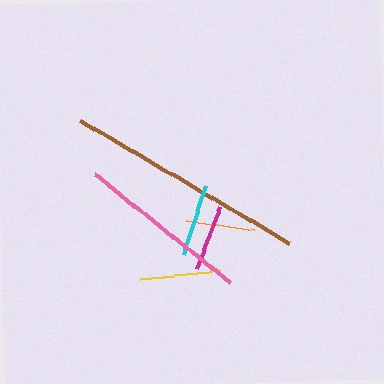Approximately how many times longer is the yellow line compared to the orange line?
The yellow line is approximately 1.2 times the length of the orange line.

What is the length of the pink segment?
The pink segment is approximately 174 pixels long.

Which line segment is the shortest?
The magenta line is the shortest at approximately 66 pixels.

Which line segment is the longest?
The brown line is the longest at approximately 242 pixels.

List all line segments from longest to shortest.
From longest to shortest: brown, pink, yellow, cyan, orange, magenta.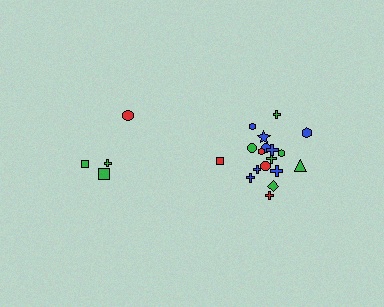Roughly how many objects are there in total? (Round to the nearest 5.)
Roughly 20 objects in total.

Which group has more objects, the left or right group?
The right group.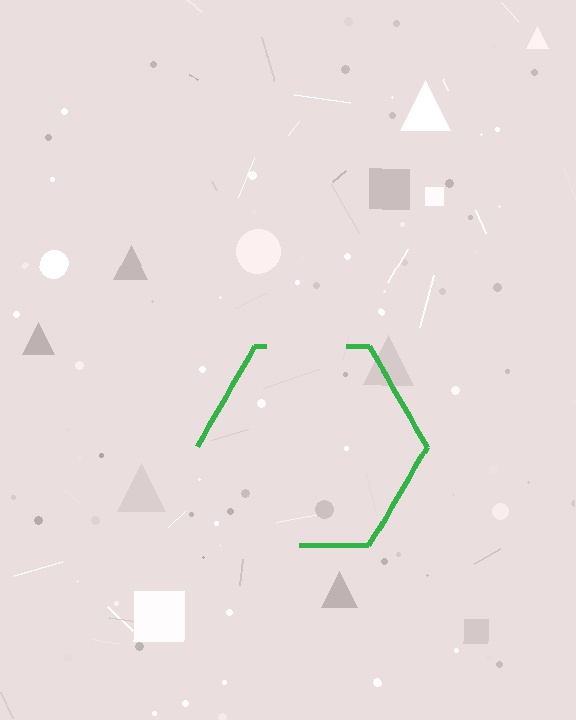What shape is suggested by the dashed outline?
The dashed outline suggests a hexagon.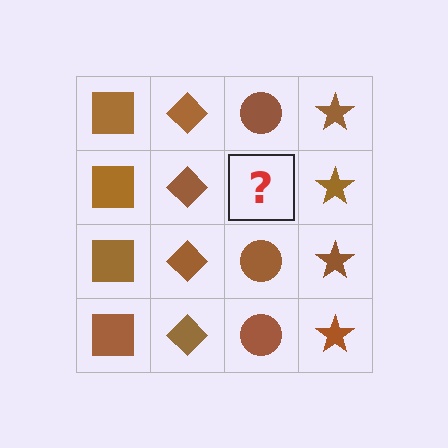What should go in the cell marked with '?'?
The missing cell should contain a brown circle.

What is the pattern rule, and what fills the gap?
The rule is that each column has a consistent shape. The gap should be filled with a brown circle.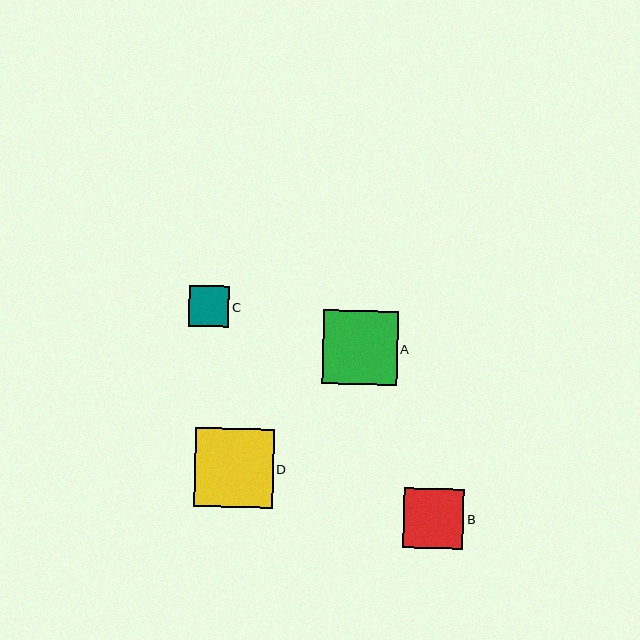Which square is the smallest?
Square C is the smallest with a size of approximately 40 pixels.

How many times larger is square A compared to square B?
Square A is approximately 1.2 times the size of square B.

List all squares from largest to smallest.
From largest to smallest: D, A, B, C.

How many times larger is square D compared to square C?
Square D is approximately 1.9 times the size of square C.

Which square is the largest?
Square D is the largest with a size of approximately 79 pixels.